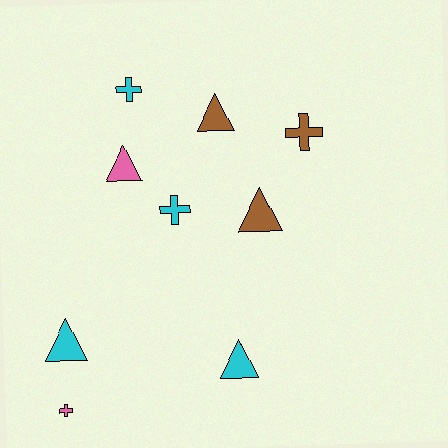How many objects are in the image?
There are 9 objects.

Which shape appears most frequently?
Triangle, with 5 objects.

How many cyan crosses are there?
There are 2 cyan crosses.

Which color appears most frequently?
Cyan, with 4 objects.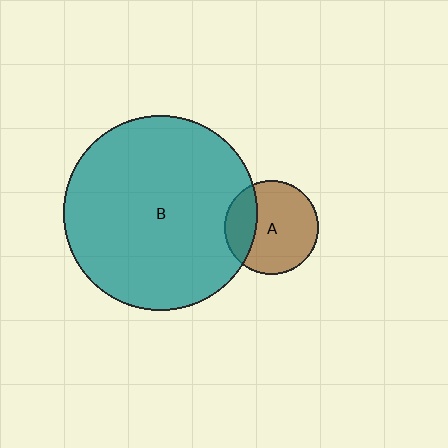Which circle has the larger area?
Circle B (teal).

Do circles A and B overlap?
Yes.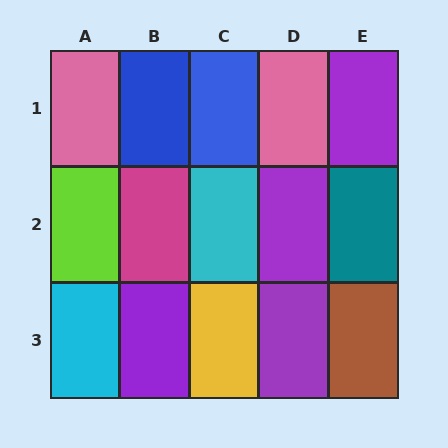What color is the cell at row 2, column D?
Purple.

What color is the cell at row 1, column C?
Blue.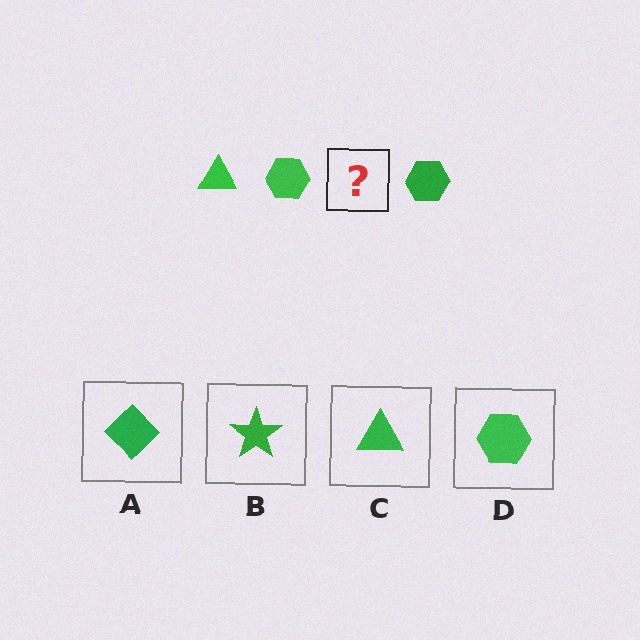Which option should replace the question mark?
Option C.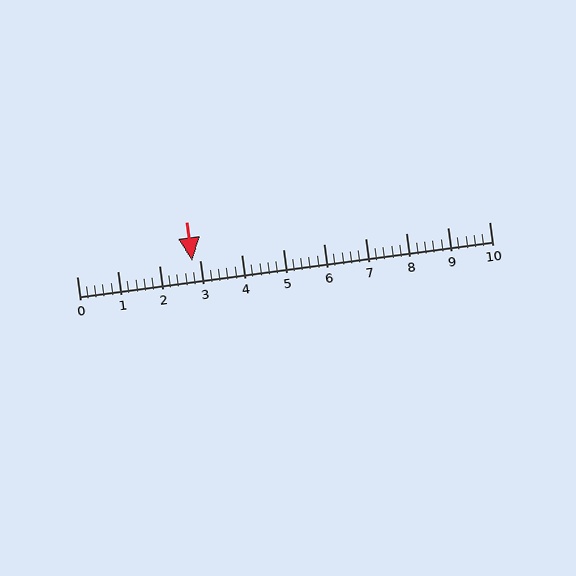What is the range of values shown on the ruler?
The ruler shows values from 0 to 10.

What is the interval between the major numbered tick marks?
The major tick marks are spaced 1 units apart.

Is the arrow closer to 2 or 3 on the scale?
The arrow is closer to 3.